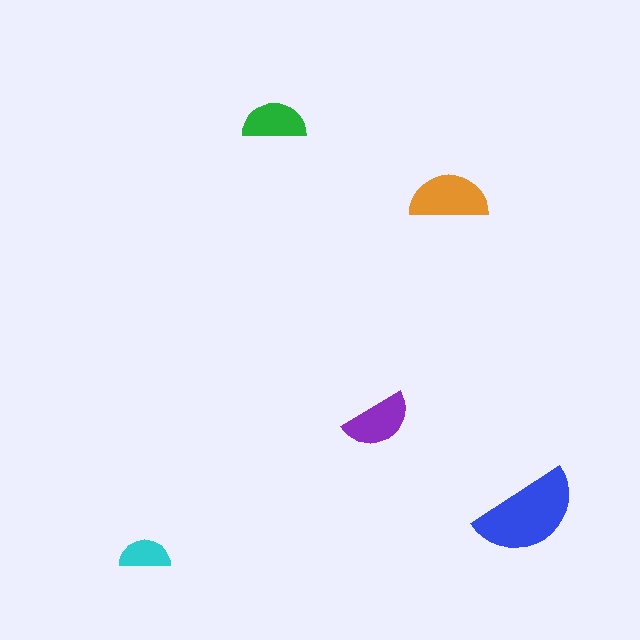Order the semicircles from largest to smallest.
the blue one, the orange one, the purple one, the green one, the cyan one.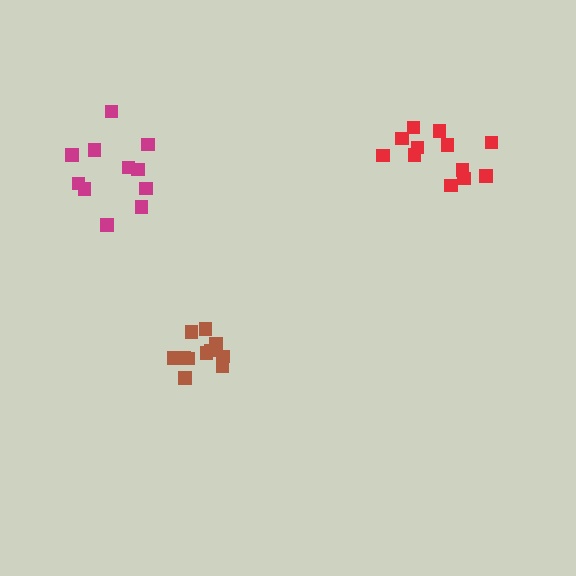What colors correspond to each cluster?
The clusters are colored: brown, magenta, red.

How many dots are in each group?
Group 1: 11 dots, Group 2: 11 dots, Group 3: 12 dots (34 total).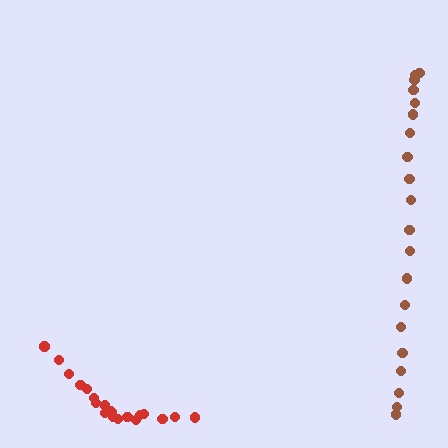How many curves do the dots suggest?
There are 2 distinct paths.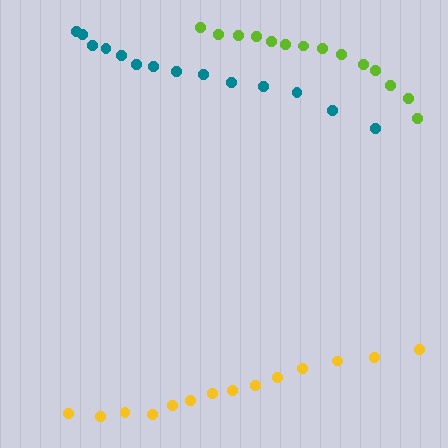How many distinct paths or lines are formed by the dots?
There are 3 distinct paths.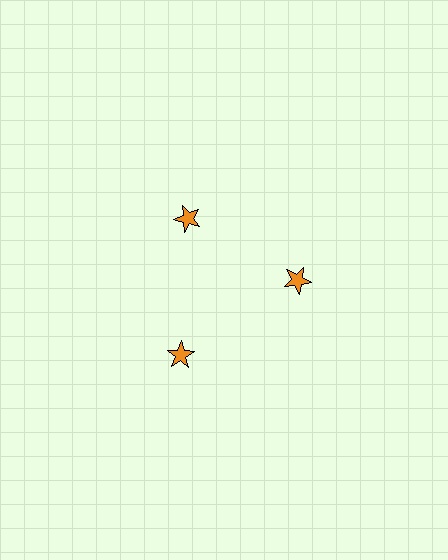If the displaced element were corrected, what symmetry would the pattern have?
It would have 3-fold rotational symmetry — the pattern would map onto itself every 120 degrees.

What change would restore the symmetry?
The symmetry would be restored by moving it inward, back onto the ring so that all 3 stars sit at equal angles and equal distance from the center.